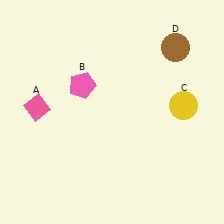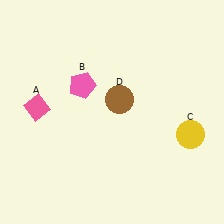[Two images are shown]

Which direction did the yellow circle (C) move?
The yellow circle (C) moved down.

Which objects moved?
The objects that moved are: the yellow circle (C), the brown circle (D).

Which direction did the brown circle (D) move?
The brown circle (D) moved left.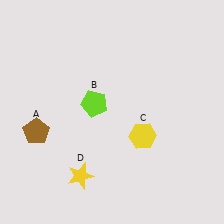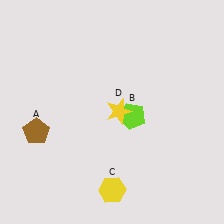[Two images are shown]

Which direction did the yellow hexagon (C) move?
The yellow hexagon (C) moved down.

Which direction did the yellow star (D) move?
The yellow star (D) moved up.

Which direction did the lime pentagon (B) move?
The lime pentagon (B) moved right.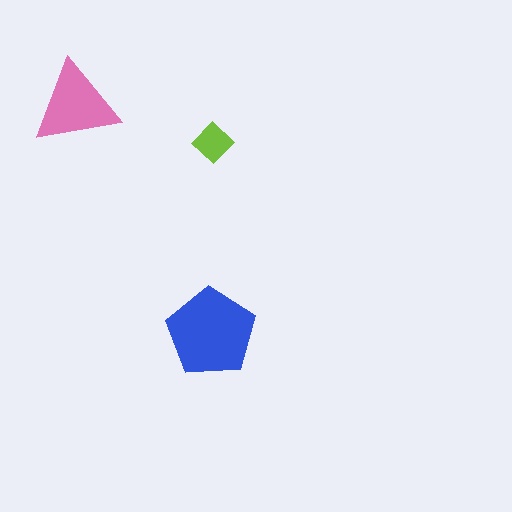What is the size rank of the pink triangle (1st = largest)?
2nd.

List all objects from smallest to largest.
The lime diamond, the pink triangle, the blue pentagon.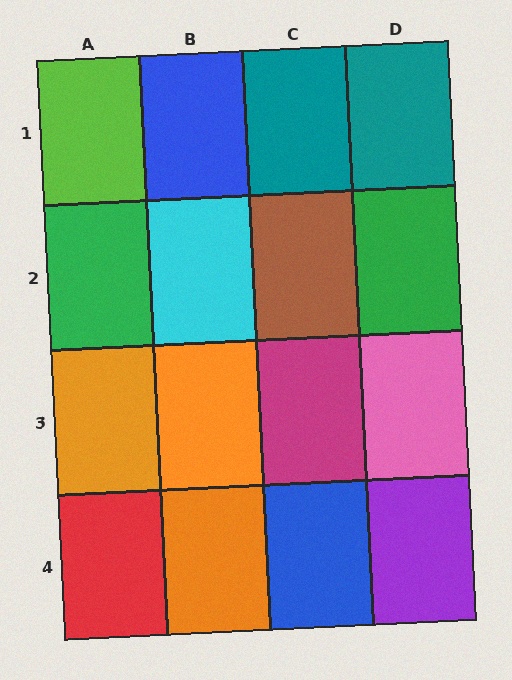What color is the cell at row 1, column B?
Blue.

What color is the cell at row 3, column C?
Magenta.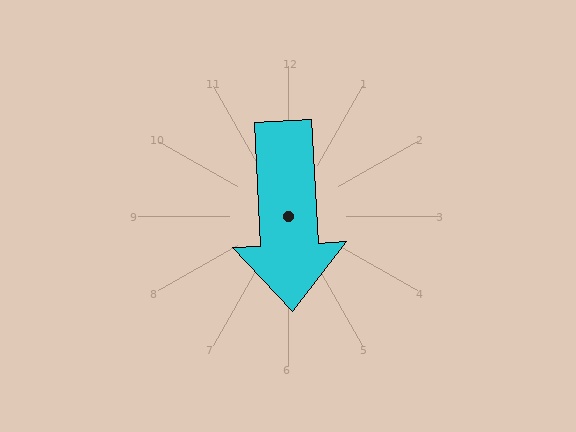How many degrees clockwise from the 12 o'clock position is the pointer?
Approximately 177 degrees.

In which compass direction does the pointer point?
South.